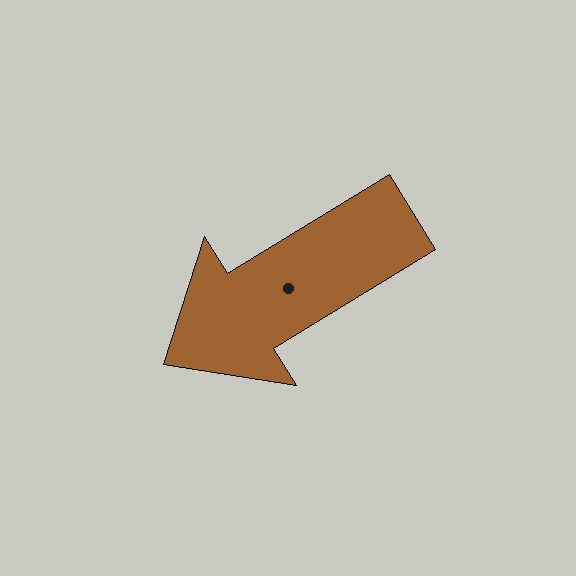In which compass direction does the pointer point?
Southwest.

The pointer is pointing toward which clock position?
Roughly 8 o'clock.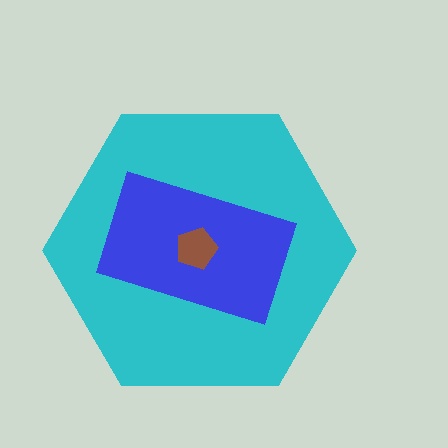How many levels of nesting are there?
3.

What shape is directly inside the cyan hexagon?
The blue rectangle.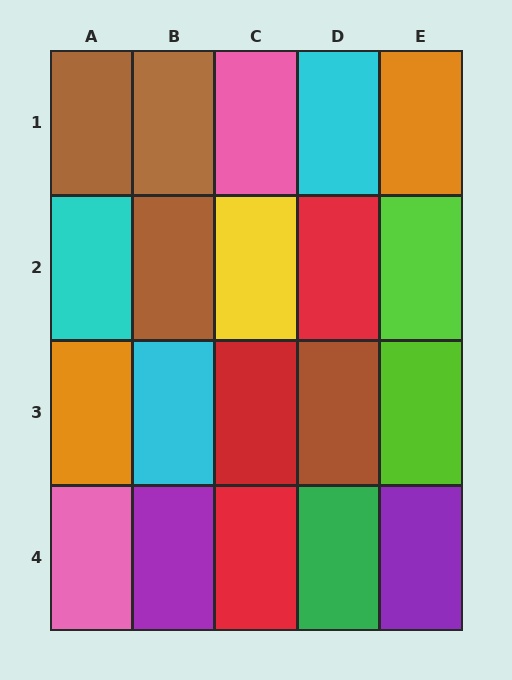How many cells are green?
1 cell is green.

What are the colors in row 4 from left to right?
Pink, purple, red, green, purple.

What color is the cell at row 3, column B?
Cyan.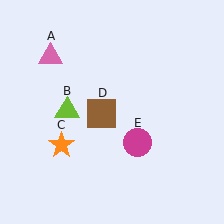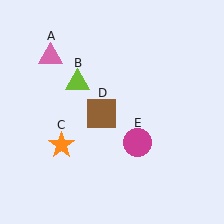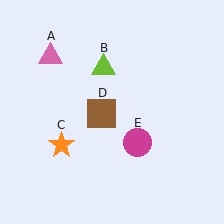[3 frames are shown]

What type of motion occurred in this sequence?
The lime triangle (object B) rotated clockwise around the center of the scene.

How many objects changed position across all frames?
1 object changed position: lime triangle (object B).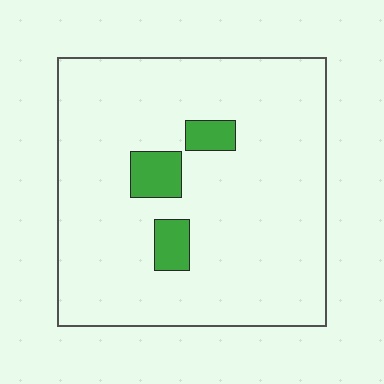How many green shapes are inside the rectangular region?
3.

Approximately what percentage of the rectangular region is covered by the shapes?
Approximately 10%.